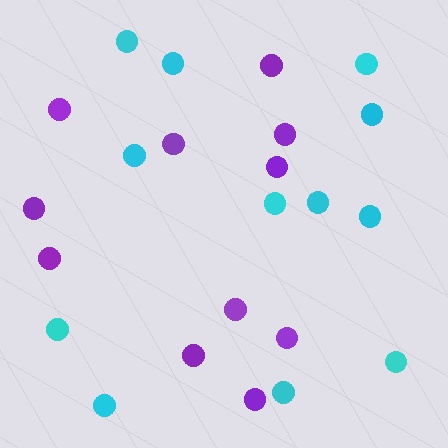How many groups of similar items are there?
There are 2 groups: one group of cyan circles (12) and one group of purple circles (11).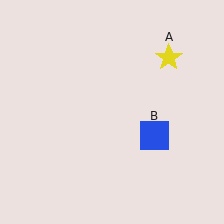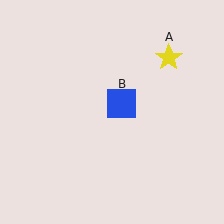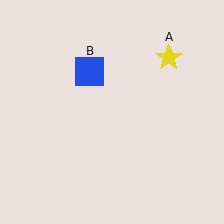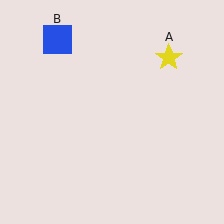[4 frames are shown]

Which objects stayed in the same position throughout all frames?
Yellow star (object A) remained stationary.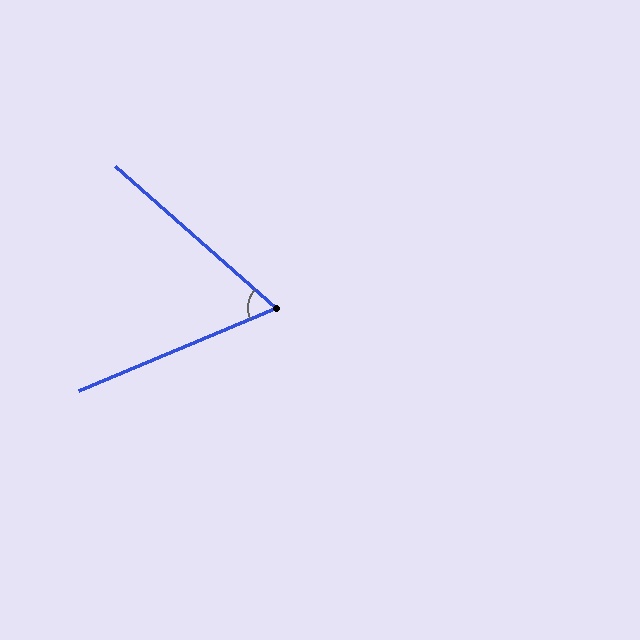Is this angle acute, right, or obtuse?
It is acute.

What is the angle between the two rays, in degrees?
Approximately 64 degrees.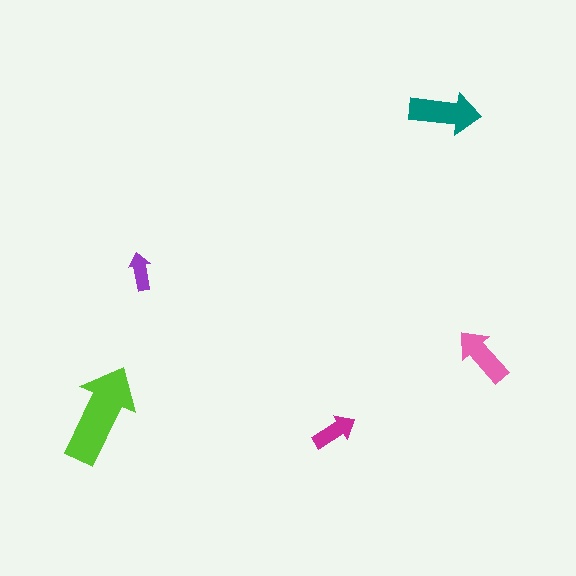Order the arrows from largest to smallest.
the lime one, the teal one, the pink one, the magenta one, the purple one.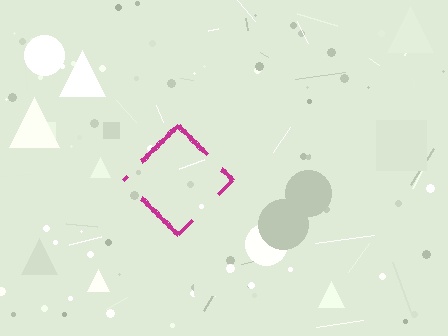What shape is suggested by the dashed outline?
The dashed outline suggests a diamond.